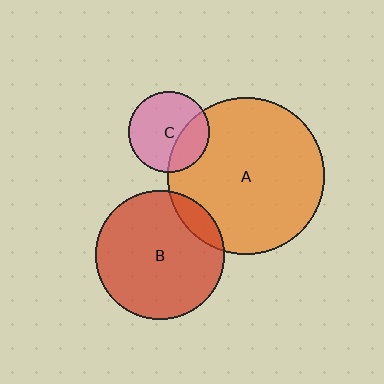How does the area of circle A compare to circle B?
Approximately 1.5 times.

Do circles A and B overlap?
Yes.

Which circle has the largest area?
Circle A (orange).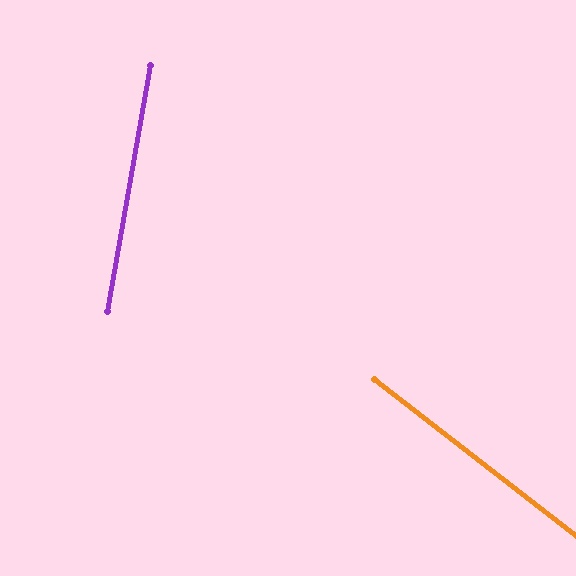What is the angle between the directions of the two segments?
Approximately 62 degrees.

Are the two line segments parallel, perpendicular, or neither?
Neither parallel nor perpendicular — they differ by about 62°.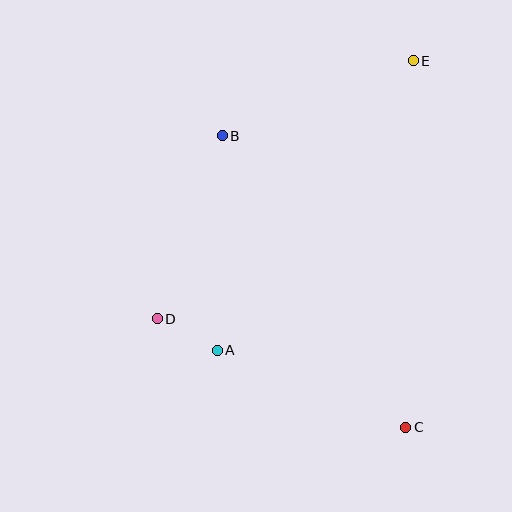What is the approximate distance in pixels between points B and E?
The distance between B and E is approximately 205 pixels.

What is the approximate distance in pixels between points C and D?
The distance between C and D is approximately 271 pixels.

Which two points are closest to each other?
Points A and D are closest to each other.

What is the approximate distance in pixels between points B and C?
The distance between B and C is approximately 344 pixels.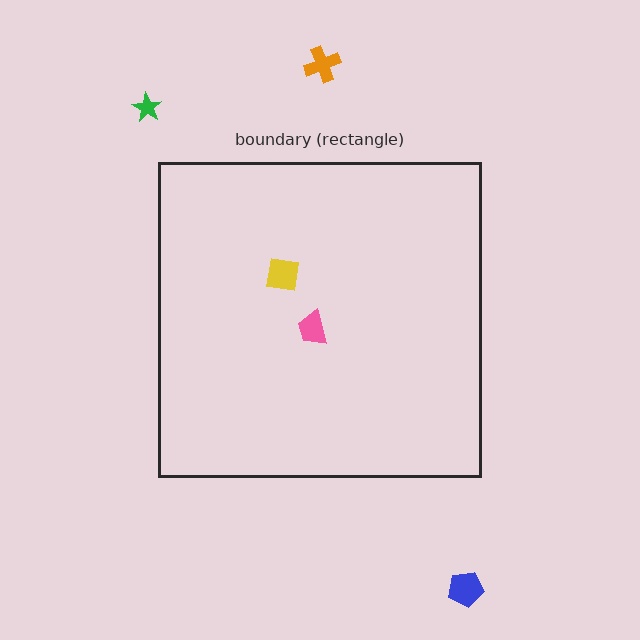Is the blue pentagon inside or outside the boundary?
Outside.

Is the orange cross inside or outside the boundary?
Outside.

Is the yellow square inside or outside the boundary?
Inside.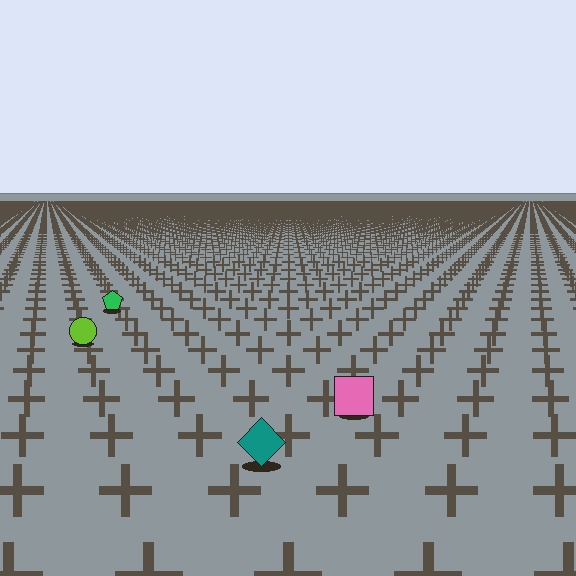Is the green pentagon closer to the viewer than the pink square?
No. The pink square is closer — you can tell from the texture gradient: the ground texture is coarser near it.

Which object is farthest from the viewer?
The green pentagon is farthest from the viewer. It appears smaller and the ground texture around it is denser.